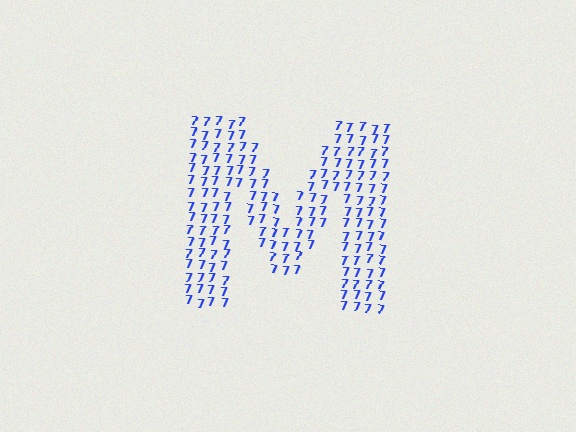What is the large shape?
The large shape is the letter M.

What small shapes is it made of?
It is made of small digit 7's.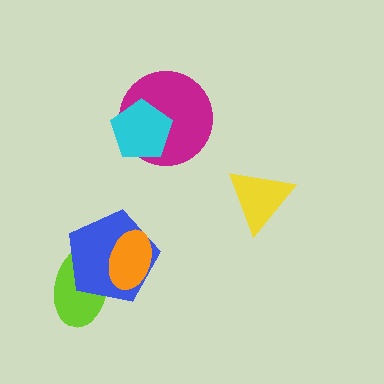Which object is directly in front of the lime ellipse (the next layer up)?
The blue pentagon is directly in front of the lime ellipse.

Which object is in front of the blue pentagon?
The orange ellipse is in front of the blue pentagon.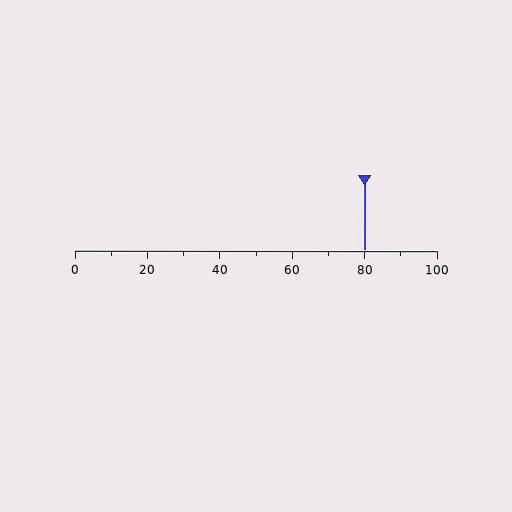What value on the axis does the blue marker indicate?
The marker indicates approximately 80.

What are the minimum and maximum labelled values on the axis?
The axis runs from 0 to 100.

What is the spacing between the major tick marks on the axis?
The major ticks are spaced 20 apart.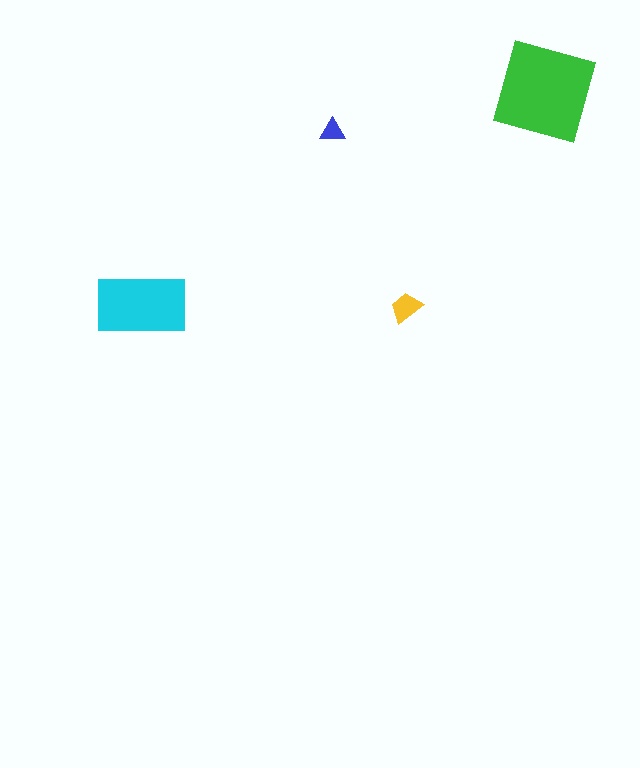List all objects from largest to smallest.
The green diamond, the cyan rectangle, the yellow trapezoid, the blue triangle.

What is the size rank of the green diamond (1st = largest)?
1st.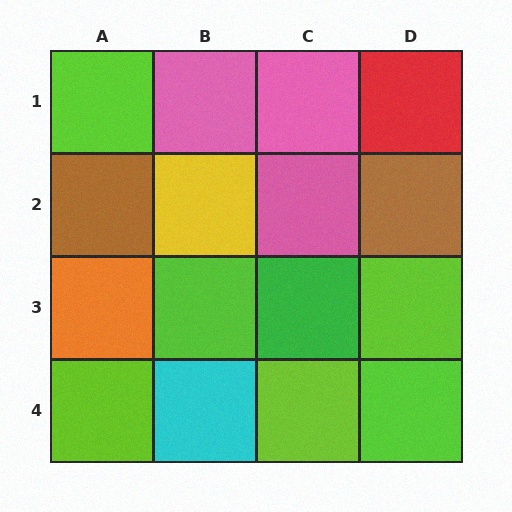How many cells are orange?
1 cell is orange.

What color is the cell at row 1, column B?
Pink.